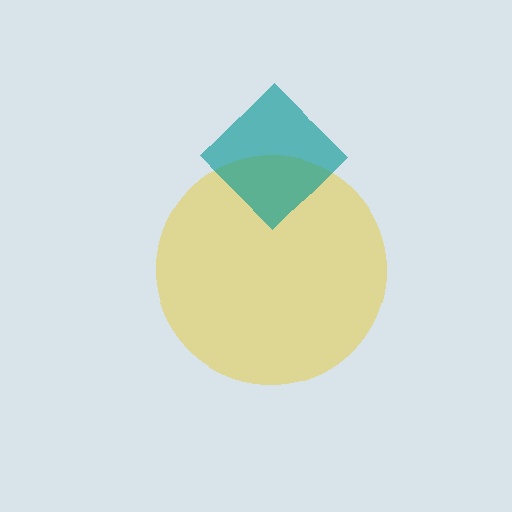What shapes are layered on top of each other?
The layered shapes are: a yellow circle, a teal diamond.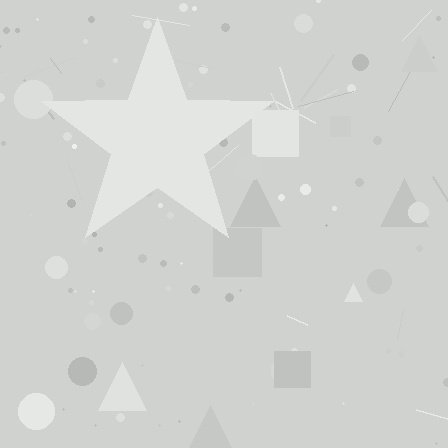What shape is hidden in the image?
A star is hidden in the image.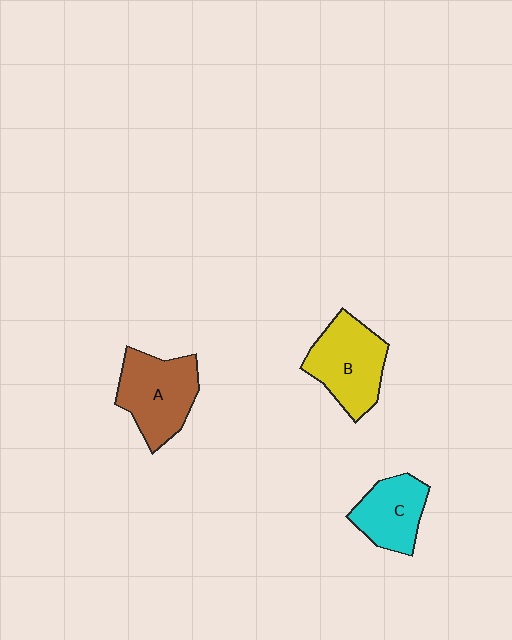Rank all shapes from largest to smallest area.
From largest to smallest: A (brown), B (yellow), C (cyan).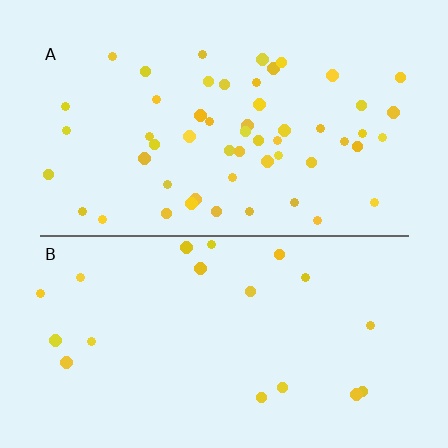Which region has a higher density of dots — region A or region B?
A (the top).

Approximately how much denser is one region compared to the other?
Approximately 2.8× — region A over region B.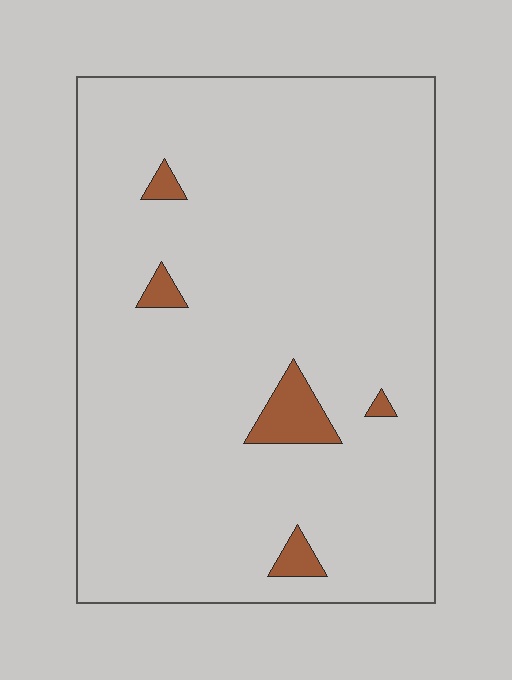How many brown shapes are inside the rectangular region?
5.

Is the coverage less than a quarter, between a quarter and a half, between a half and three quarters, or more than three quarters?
Less than a quarter.